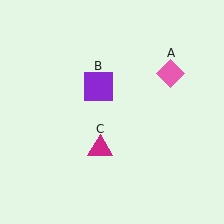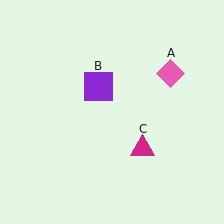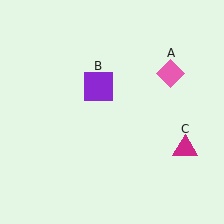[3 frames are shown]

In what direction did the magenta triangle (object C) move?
The magenta triangle (object C) moved right.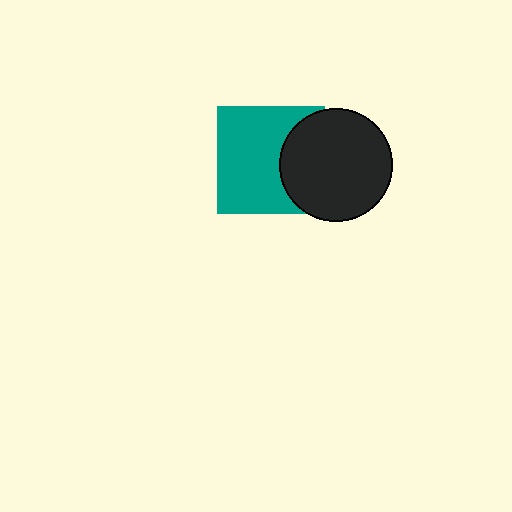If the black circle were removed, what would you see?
You would see the complete teal square.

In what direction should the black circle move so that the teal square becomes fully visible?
The black circle should move right. That is the shortest direction to clear the overlap and leave the teal square fully visible.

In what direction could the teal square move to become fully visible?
The teal square could move left. That would shift it out from behind the black circle entirely.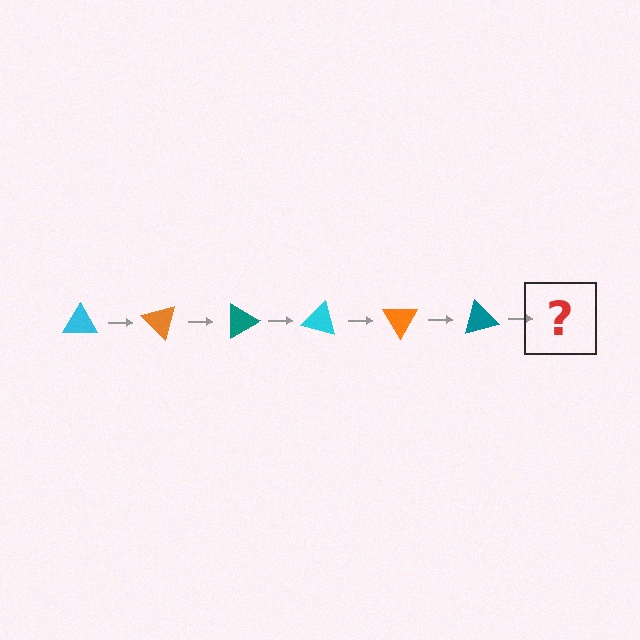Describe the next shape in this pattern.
It should be a cyan triangle, rotated 270 degrees from the start.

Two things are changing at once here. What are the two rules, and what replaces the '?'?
The two rules are that it rotates 45 degrees each step and the color cycles through cyan, orange, and teal. The '?' should be a cyan triangle, rotated 270 degrees from the start.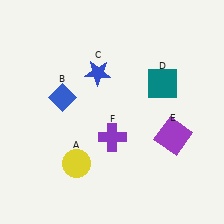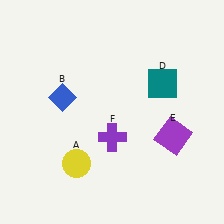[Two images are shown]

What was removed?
The blue star (C) was removed in Image 2.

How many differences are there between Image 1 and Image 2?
There is 1 difference between the two images.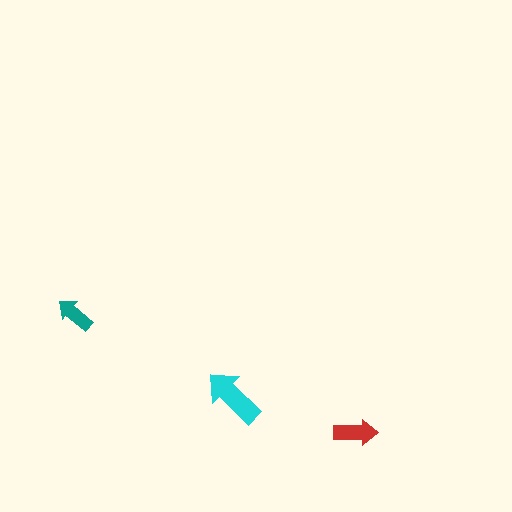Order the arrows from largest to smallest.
the cyan one, the red one, the teal one.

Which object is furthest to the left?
The teal arrow is leftmost.